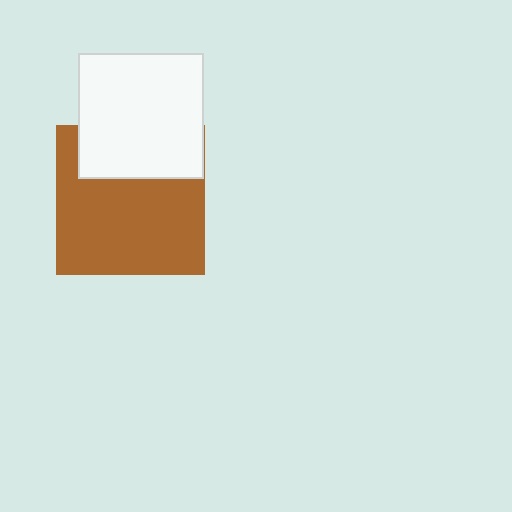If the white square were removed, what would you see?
You would see the complete brown square.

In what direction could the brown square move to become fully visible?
The brown square could move down. That would shift it out from behind the white square entirely.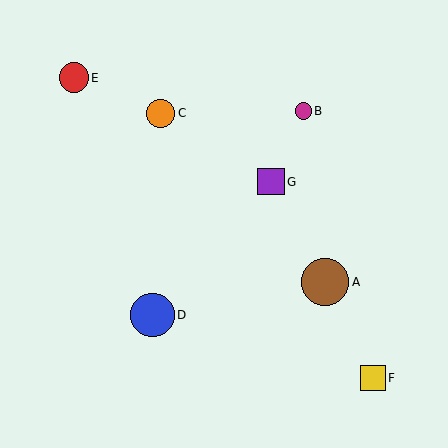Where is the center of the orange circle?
The center of the orange circle is at (161, 113).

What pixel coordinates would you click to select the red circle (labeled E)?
Click at (74, 78) to select the red circle E.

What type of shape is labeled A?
Shape A is a brown circle.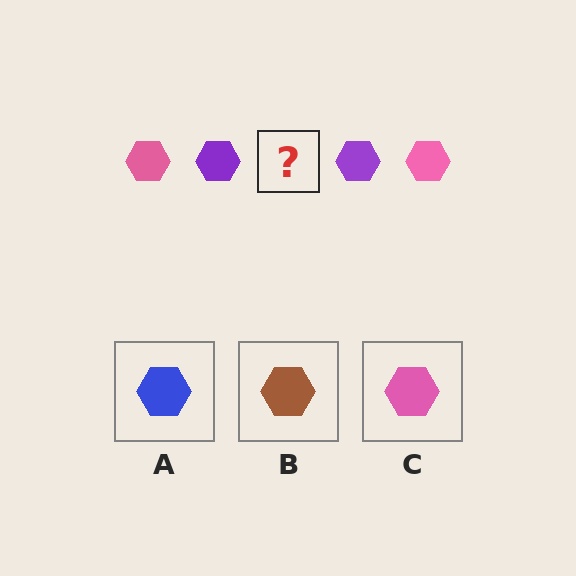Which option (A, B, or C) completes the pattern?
C.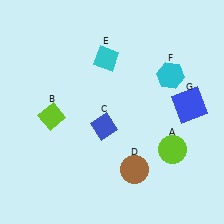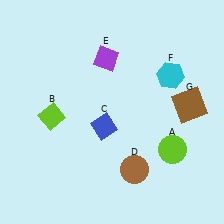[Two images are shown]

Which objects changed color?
E changed from cyan to purple. G changed from blue to brown.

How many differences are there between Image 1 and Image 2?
There are 2 differences between the two images.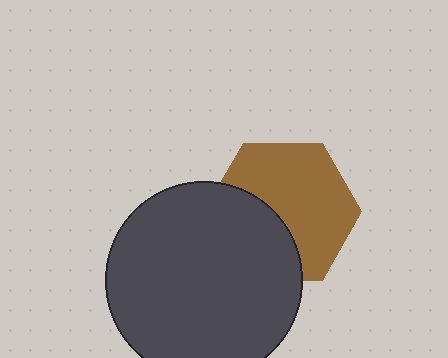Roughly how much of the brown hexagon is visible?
About half of it is visible (roughly 62%).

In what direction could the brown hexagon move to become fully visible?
The brown hexagon could move toward the upper-right. That would shift it out from behind the dark gray circle entirely.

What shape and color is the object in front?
The object in front is a dark gray circle.